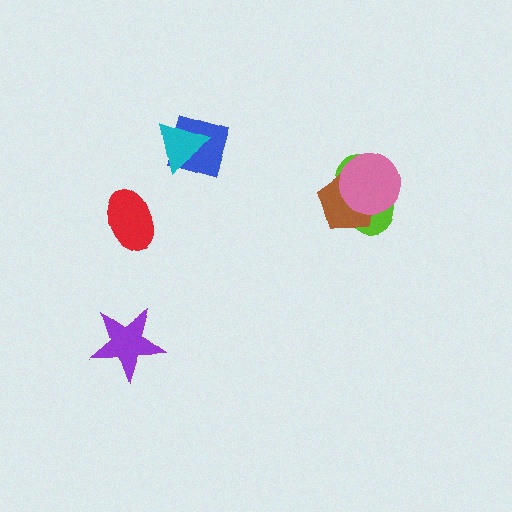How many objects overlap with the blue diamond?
1 object overlaps with the blue diamond.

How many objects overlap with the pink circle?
2 objects overlap with the pink circle.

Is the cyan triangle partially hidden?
No, no other shape covers it.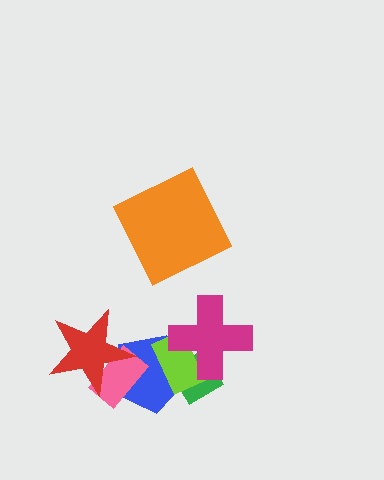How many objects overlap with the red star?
2 objects overlap with the red star.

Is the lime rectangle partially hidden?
Yes, it is partially covered by another shape.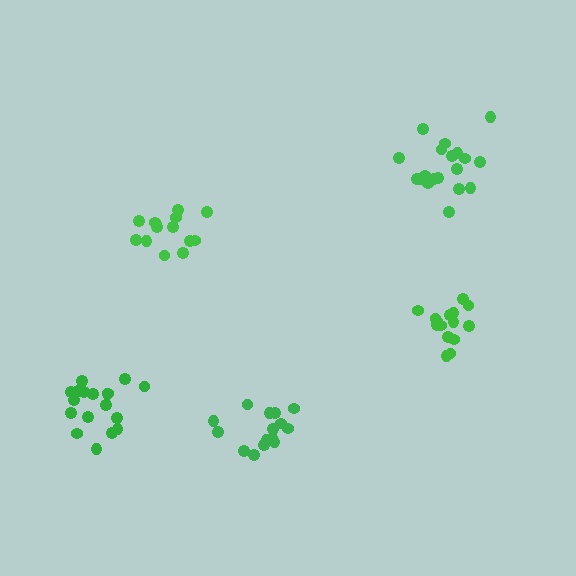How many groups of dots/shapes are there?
There are 5 groups.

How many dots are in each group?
Group 1: 14 dots, Group 2: 19 dots, Group 3: 19 dots, Group 4: 15 dots, Group 5: 15 dots (82 total).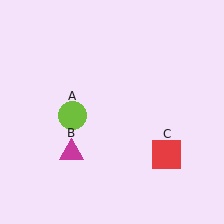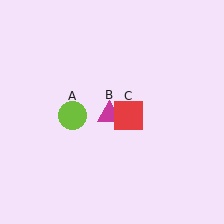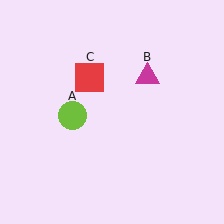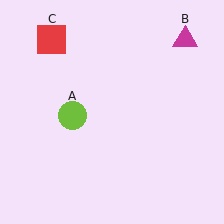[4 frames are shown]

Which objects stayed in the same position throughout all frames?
Lime circle (object A) remained stationary.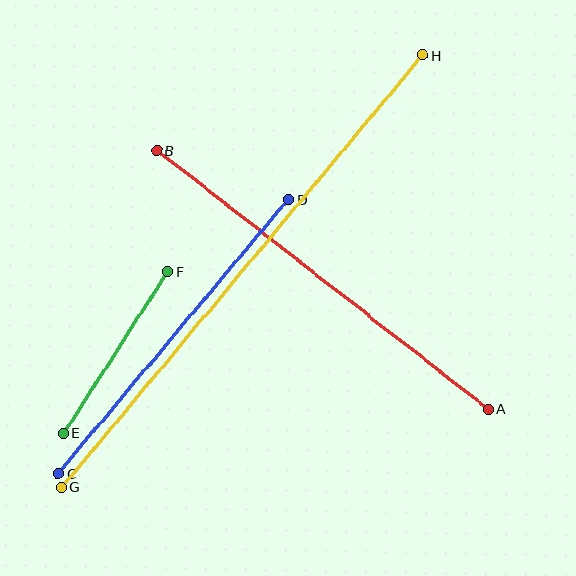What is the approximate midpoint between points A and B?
The midpoint is at approximately (322, 280) pixels.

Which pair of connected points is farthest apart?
Points G and H are farthest apart.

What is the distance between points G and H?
The distance is approximately 563 pixels.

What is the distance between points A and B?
The distance is approximately 420 pixels.